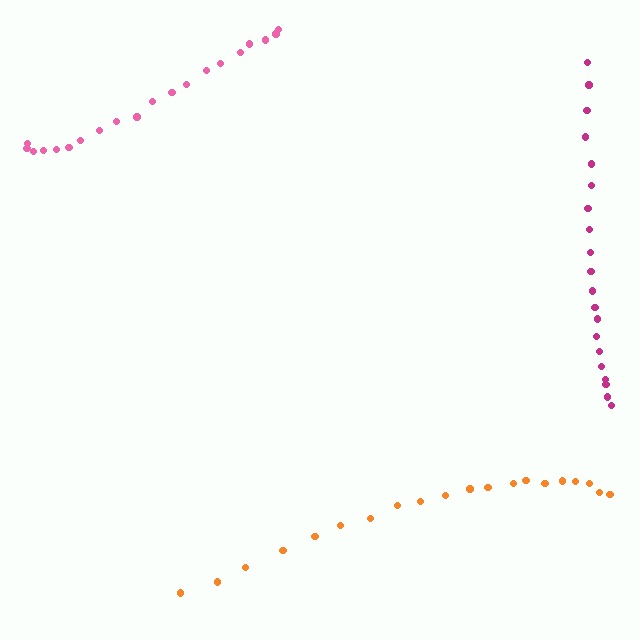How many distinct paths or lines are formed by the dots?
There are 3 distinct paths.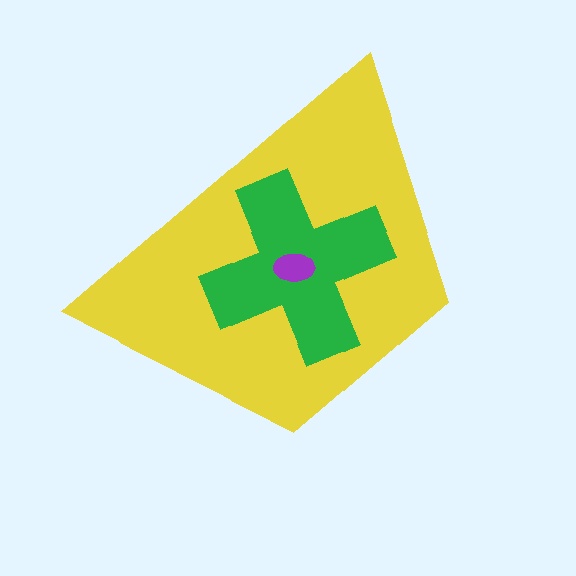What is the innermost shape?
The purple ellipse.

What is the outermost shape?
The yellow trapezoid.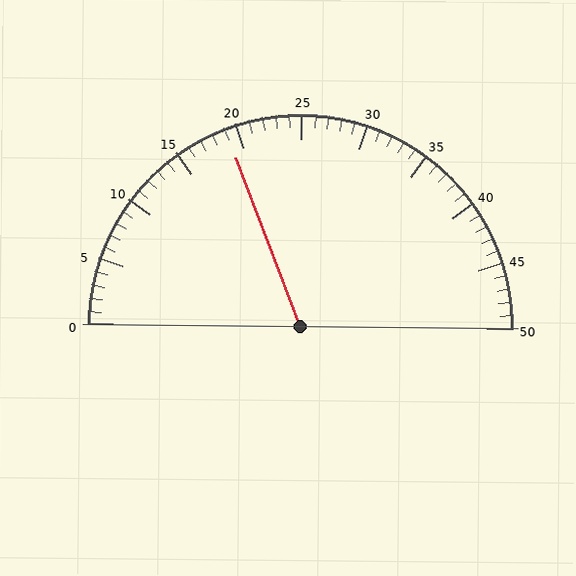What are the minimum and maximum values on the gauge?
The gauge ranges from 0 to 50.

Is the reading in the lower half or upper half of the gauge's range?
The reading is in the lower half of the range (0 to 50).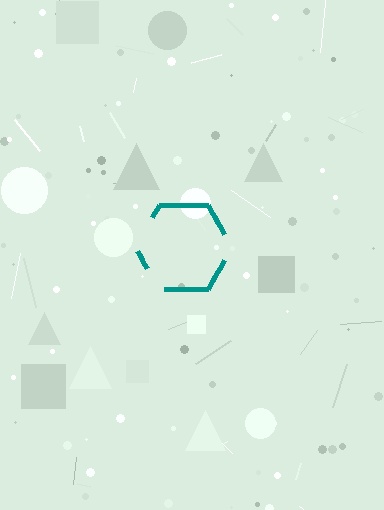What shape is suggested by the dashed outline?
The dashed outline suggests a hexagon.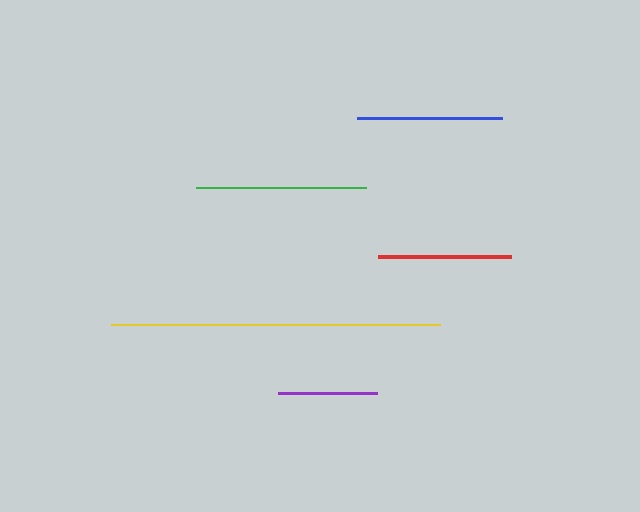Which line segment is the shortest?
The purple line is the shortest at approximately 99 pixels.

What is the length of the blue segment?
The blue segment is approximately 146 pixels long.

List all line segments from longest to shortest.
From longest to shortest: yellow, green, blue, red, purple.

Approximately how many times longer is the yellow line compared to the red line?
The yellow line is approximately 2.5 times the length of the red line.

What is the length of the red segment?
The red segment is approximately 133 pixels long.